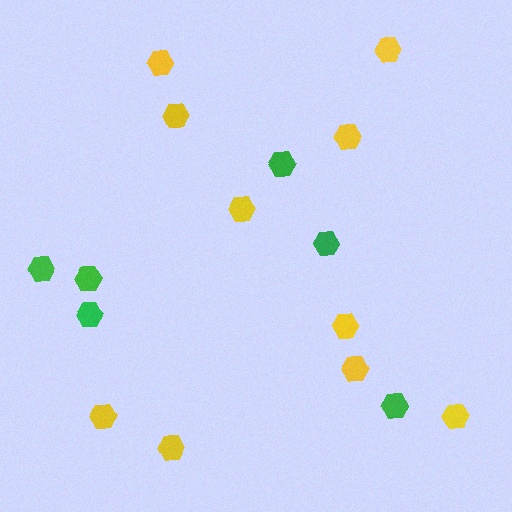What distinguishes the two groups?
There are 2 groups: one group of green hexagons (6) and one group of yellow hexagons (10).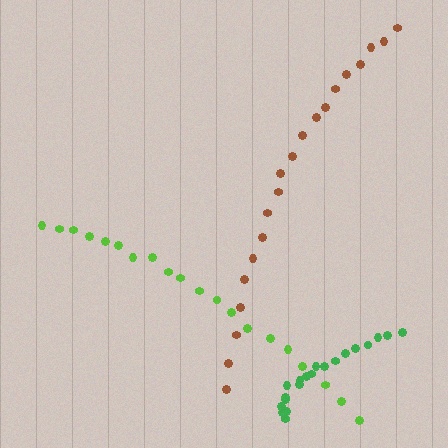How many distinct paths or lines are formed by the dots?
There are 3 distinct paths.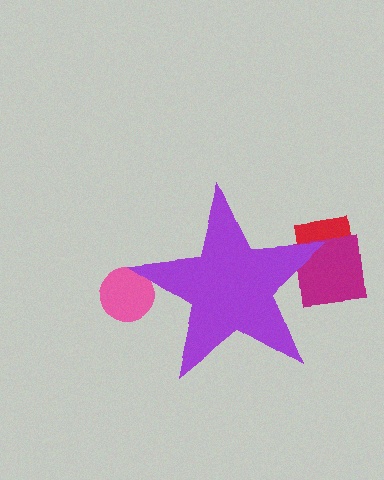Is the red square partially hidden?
Yes, the red square is partially hidden behind the purple star.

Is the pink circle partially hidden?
Yes, the pink circle is partially hidden behind the purple star.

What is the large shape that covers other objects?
A purple star.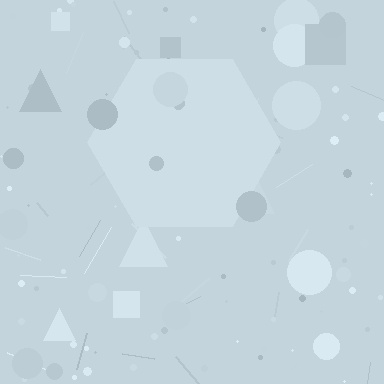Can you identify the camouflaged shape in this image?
The camouflaged shape is a hexagon.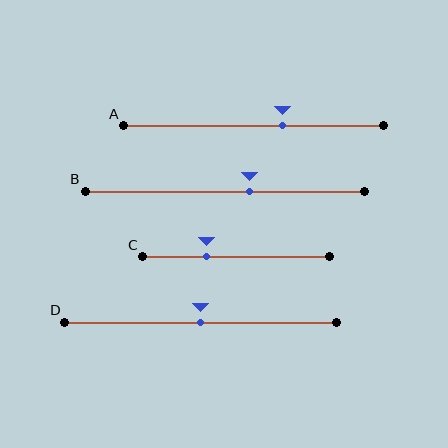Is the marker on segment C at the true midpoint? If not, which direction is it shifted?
No, the marker on segment C is shifted to the left by about 16% of the segment length.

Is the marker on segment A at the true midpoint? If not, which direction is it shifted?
No, the marker on segment A is shifted to the right by about 11% of the segment length.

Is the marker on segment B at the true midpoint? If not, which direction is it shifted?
No, the marker on segment B is shifted to the right by about 9% of the segment length.